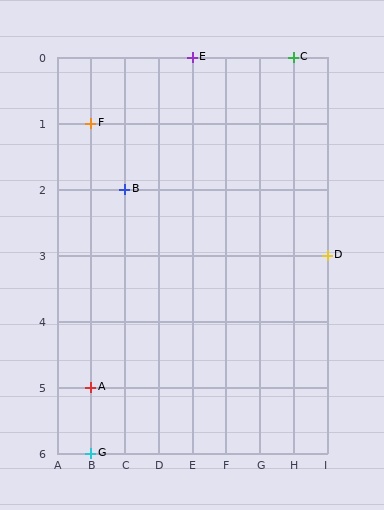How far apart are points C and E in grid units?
Points C and E are 3 columns apart.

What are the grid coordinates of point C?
Point C is at grid coordinates (H, 0).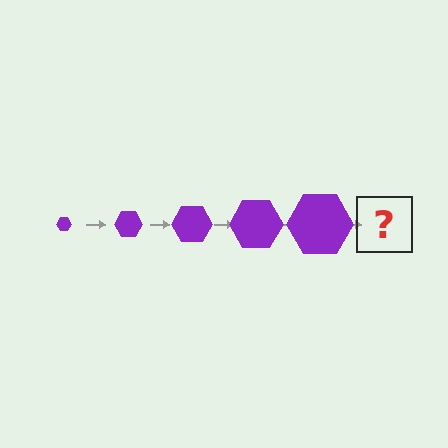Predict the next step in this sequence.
The next step is a purple hexagon, larger than the previous one.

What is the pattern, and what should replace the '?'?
The pattern is that the hexagon gets progressively larger each step. The '?' should be a purple hexagon, larger than the previous one.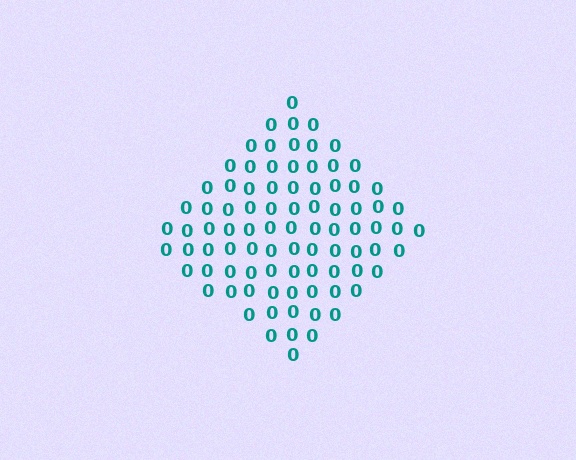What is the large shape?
The large shape is a diamond.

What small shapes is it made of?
It is made of small digit 0's.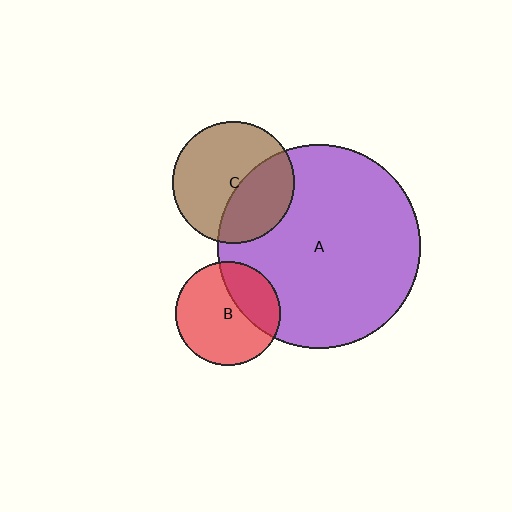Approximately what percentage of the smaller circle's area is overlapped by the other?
Approximately 40%.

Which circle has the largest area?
Circle A (purple).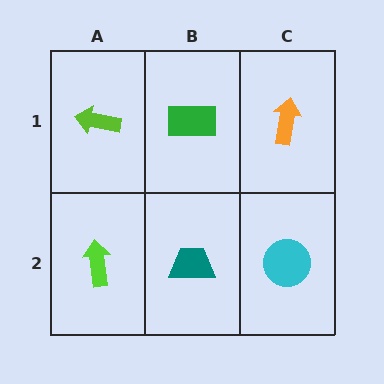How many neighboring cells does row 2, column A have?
2.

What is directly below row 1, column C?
A cyan circle.